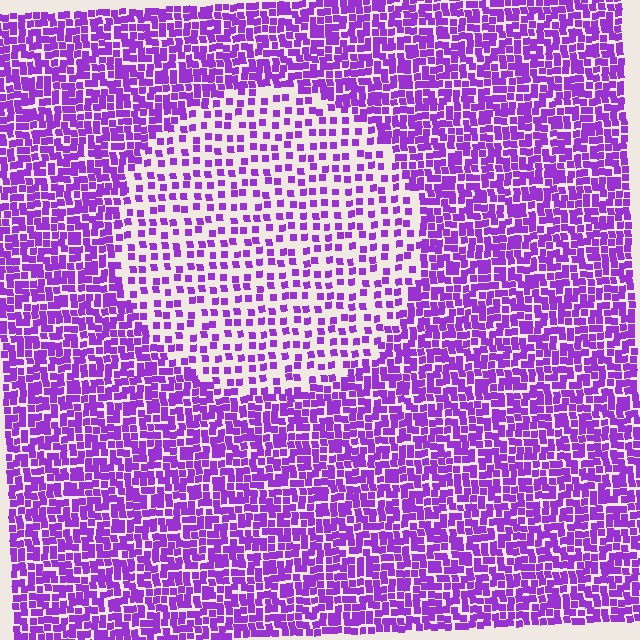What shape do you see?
I see a circle.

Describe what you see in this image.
The image contains small purple elements arranged at two different densities. A circle-shaped region is visible where the elements are less densely packed than the surrounding area.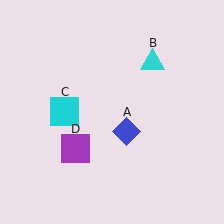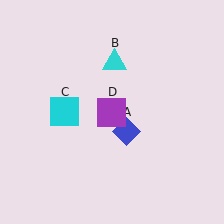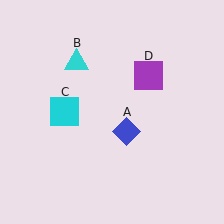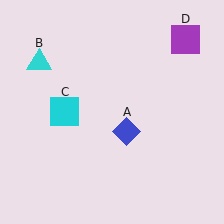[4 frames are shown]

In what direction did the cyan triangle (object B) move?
The cyan triangle (object B) moved left.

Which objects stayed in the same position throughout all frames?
Blue diamond (object A) and cyan square (object C) remained stationary.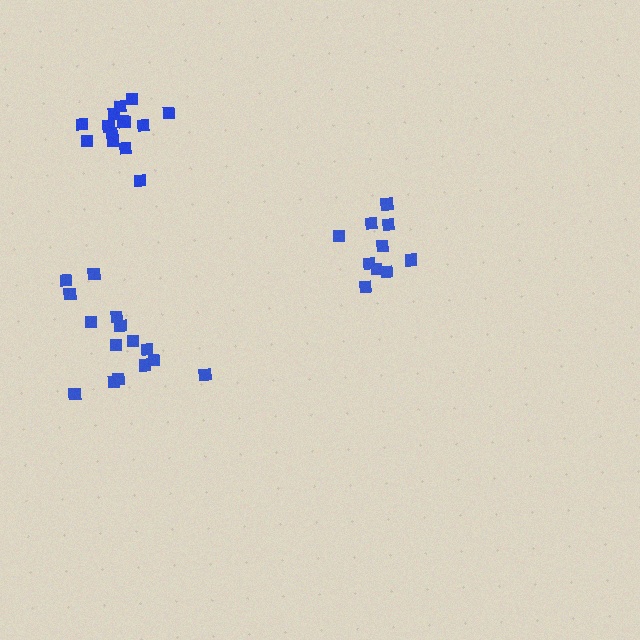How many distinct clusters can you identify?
There are 3 distinct clusters.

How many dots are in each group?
Group 1: 14 dots, Group 2: 10 dots, Group 3: 15 dots (39 total).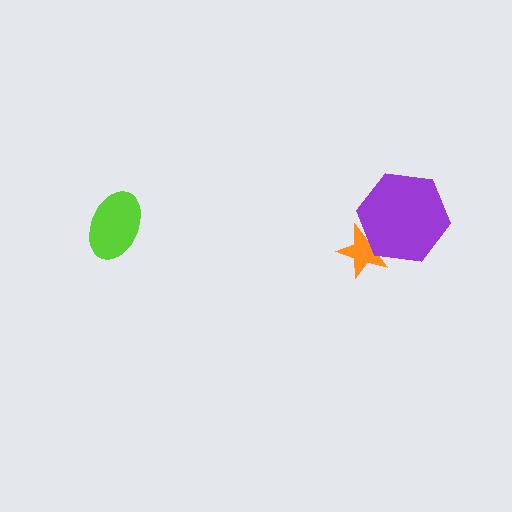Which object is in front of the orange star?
The purple hexagon is in front of the orange star.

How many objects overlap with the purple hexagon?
1 object overlaps with the purple hexagon.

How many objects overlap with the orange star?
1 object overlaps with the orange star.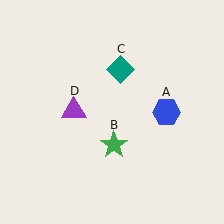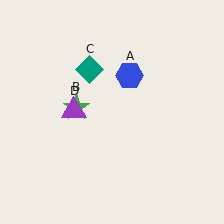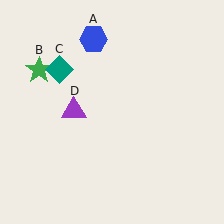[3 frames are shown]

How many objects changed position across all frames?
3 objects changed position: blue hexagon (object A), green star (object B), teal diamond (object C).